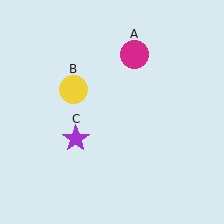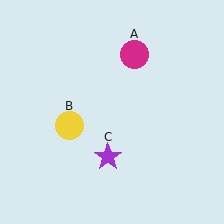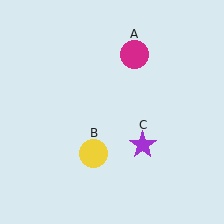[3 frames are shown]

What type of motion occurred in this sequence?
The yellow circle (object B), purple star (object C) rotated counterclockwise around the center of the scene.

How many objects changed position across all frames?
2 objects changed position: yellow circle (object B), purple star (object C).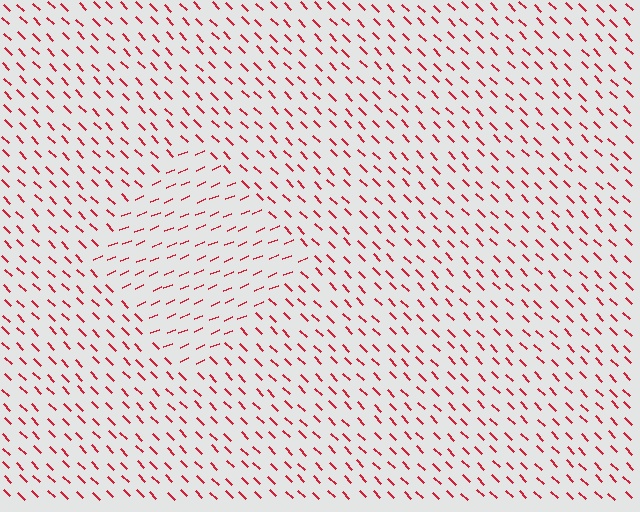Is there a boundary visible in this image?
Yes, there is a texture boundary formed by a change in line orientation.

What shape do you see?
I see a diamond.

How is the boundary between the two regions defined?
The boundary is defined purely by a change in line orientation (approximately 68 degrees difference). All lines are the same color and thickness.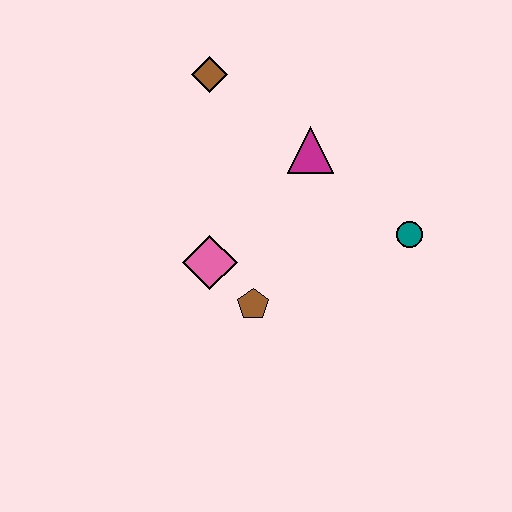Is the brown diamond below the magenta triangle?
No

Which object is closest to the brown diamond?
The magenta triangle is closest to the brown diamond.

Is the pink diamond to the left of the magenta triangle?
Yes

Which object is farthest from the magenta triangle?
The brown pentagon is farthest from the magenta triangle.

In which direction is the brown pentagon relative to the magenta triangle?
The brown pentagon is below the magenta triangle.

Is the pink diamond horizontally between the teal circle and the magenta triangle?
No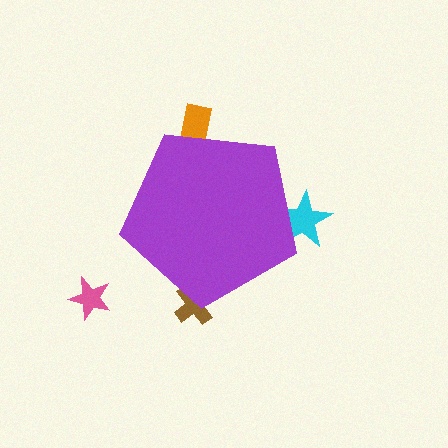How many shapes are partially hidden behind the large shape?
3 shapes are partially hidden.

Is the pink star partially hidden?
No, the pink star is fully visible.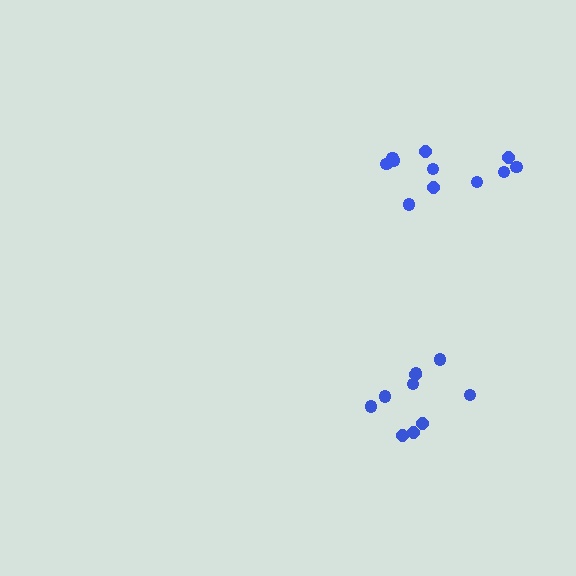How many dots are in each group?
Group 1: 10 dots, Group 2: 11 dots (21 total).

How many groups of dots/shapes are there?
There are 2 groups.